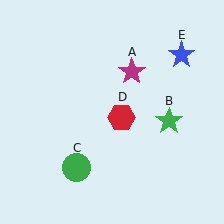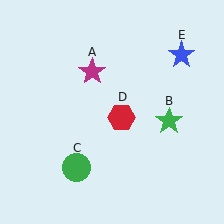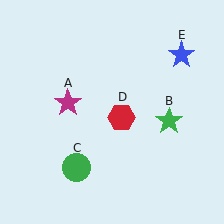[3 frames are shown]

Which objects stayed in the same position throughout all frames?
Green star (object B) and green circle (object C) and red hexagon (object D) and blue star (object E) remained stationary.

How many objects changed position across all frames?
1 object changed position: magenta star (object A).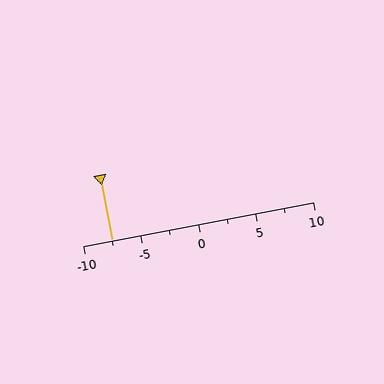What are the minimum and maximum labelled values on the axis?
The axis runs from -10 to 10.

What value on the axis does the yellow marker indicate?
The marker indicates approximately -7.5.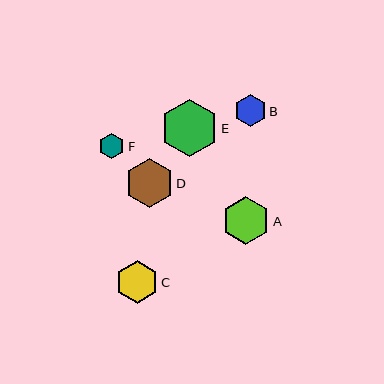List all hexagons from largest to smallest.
From largest to smallest: E, D, A, C, B, F.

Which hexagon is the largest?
Hexagon E is the largest with a size of approximately 57 pixels.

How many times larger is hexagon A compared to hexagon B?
Hexagon A is approximately 1.5 times the size of hexagon B.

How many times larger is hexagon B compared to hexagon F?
Hexagon B is approximately 1.3 times the size of hexagon F.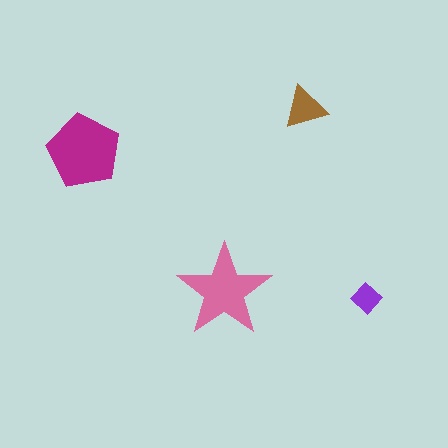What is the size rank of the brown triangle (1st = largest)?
3rd.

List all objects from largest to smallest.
The magenta pentagon, the pink star, the brown triangle, the purple diamond.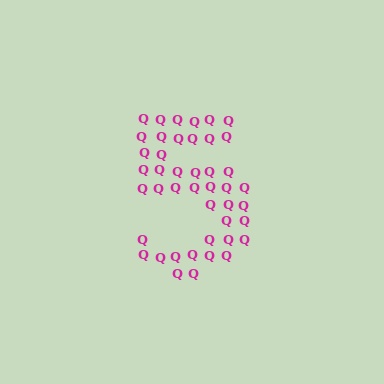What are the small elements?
The small elements are letter Q's.